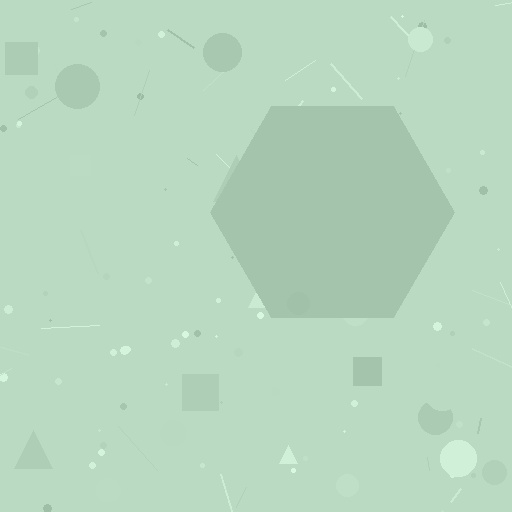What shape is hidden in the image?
A hexagon is hidden in the image.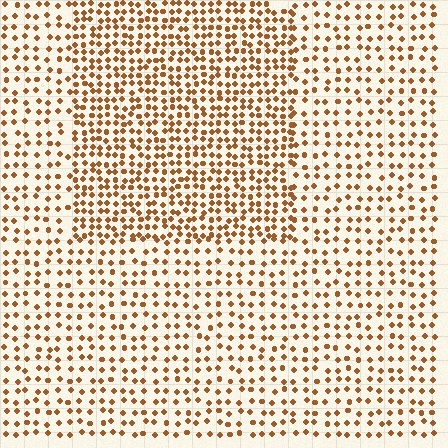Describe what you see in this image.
The image contains small brown elements arranged at two different densities. A rectangle-shaped region is visible where the elements are more densely packed than the surrounding area.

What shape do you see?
I see a rectangle.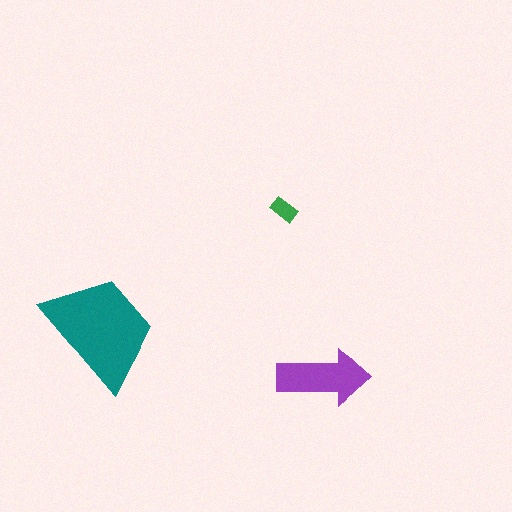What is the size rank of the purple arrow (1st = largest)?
2nd.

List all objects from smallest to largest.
The green rectangle, the purple arrow, the teal trapezoid.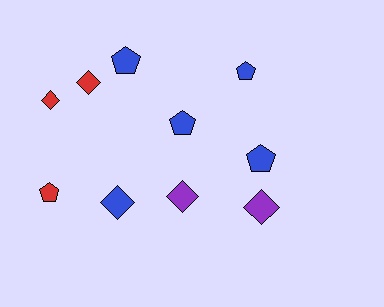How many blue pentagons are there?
There are 4 blue pentagons.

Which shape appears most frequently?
Diamond, with 5 objects.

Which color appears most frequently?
Blue, with 5 objects.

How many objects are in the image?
There are 10 objects.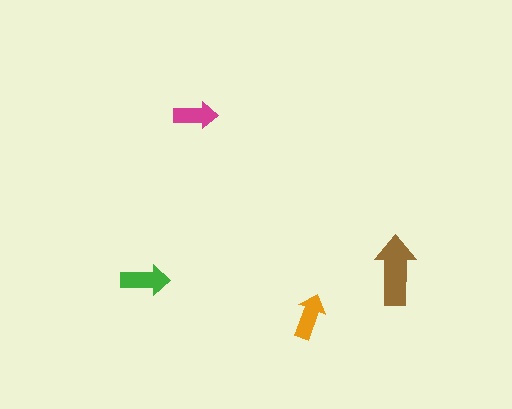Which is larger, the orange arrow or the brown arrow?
The brown one.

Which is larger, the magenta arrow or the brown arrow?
The brown one.